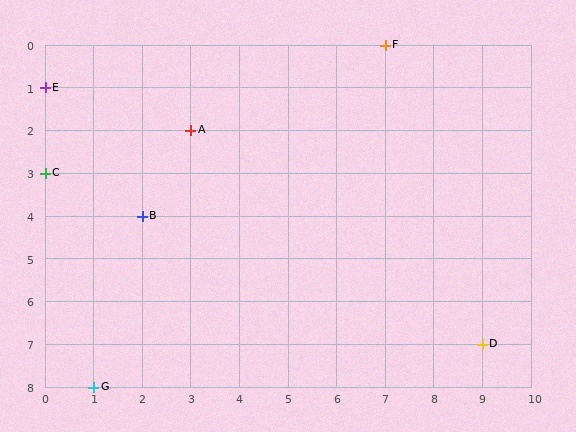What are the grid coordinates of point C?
Point C is at grid coordinates (0, 3).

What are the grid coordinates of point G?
Point G is at grid coordinates (1, 8).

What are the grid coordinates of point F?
Point F is at grid coordinates (7, 0).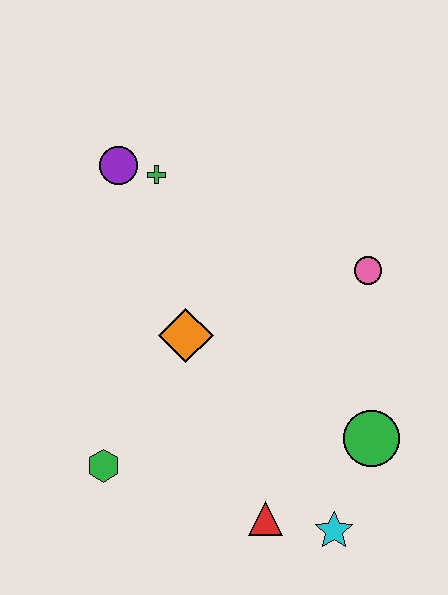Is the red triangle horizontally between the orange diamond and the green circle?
Yes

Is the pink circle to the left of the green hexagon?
No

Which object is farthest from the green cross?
The cyan star is farthest from the green cross.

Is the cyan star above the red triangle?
No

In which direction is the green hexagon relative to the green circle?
The green hexagon is to the left of the green circle.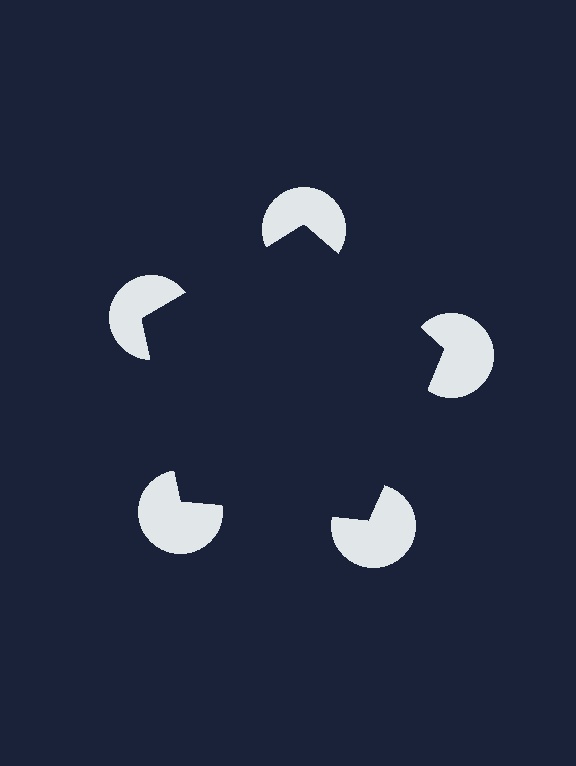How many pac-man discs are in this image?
There are 5 — one at each vertex of the illusory pentagon.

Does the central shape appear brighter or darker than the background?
It typically appears slightly darker than the background, even though no actual brightness change is drawn.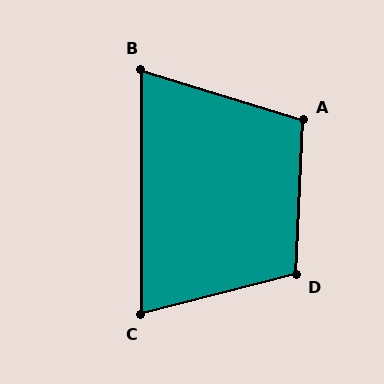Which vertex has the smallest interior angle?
B, at approximately 73 degrees.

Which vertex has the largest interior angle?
D, at approximately 107 degrees.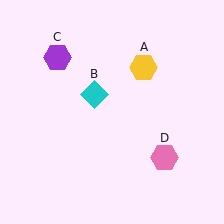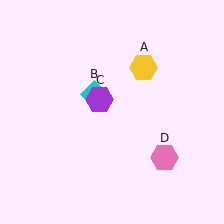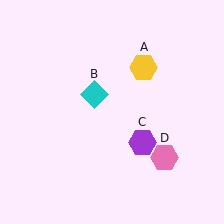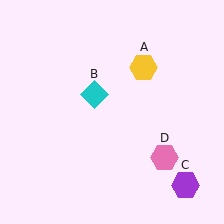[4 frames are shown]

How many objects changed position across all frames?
1 object changed position: purple hexagon (object C).